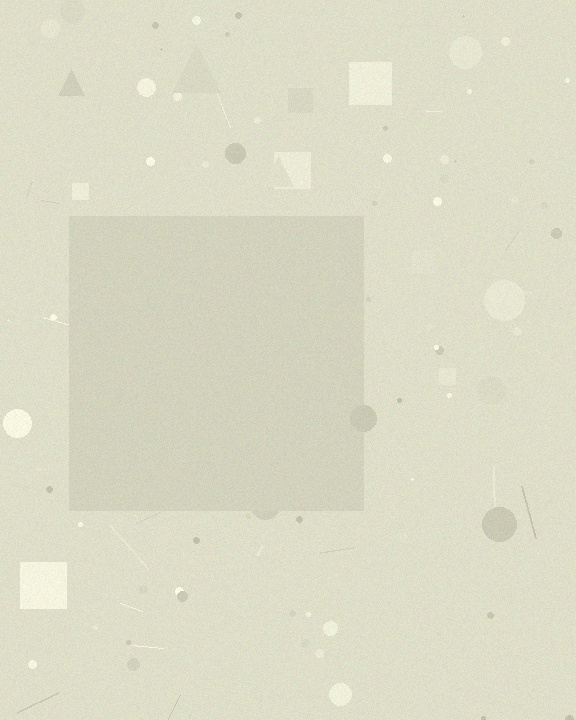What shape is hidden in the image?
A square is hidden in the image.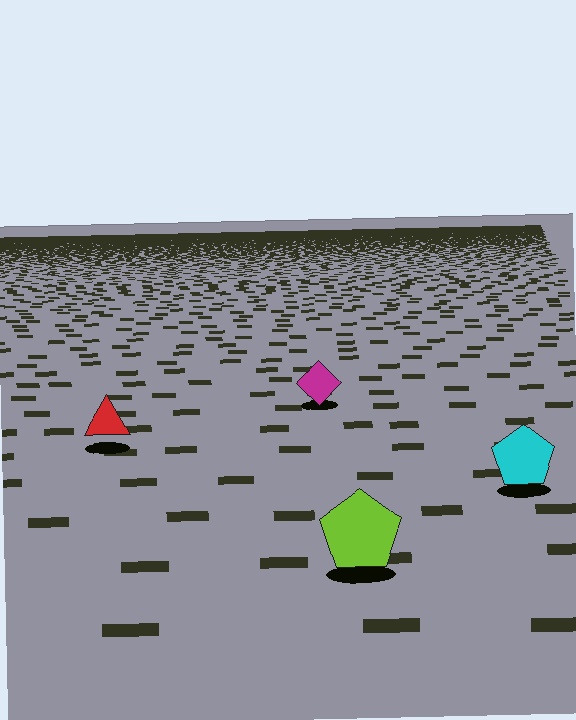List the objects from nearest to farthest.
From nearest to farthest: the lime pentagon, the cyan pentagon, the red triangle, the magenta diamond.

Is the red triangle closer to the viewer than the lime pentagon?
No. The lime pentagon is closer — you can tell from the texture gradient: the ground texture is coarser near it.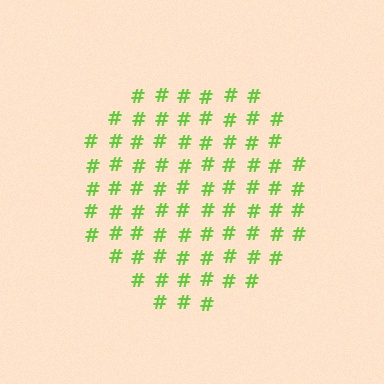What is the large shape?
The large shape is a circle.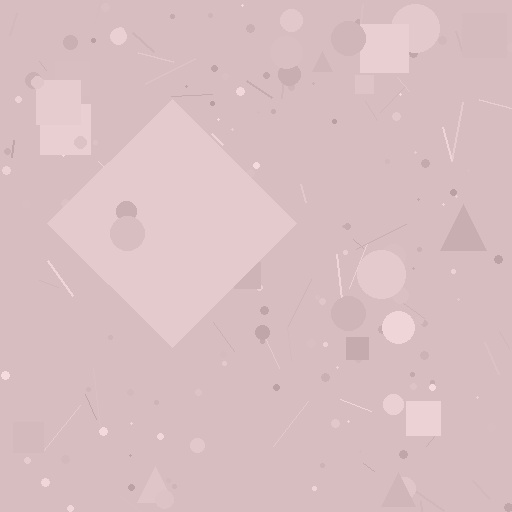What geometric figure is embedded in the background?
A diamond is embedded in the background.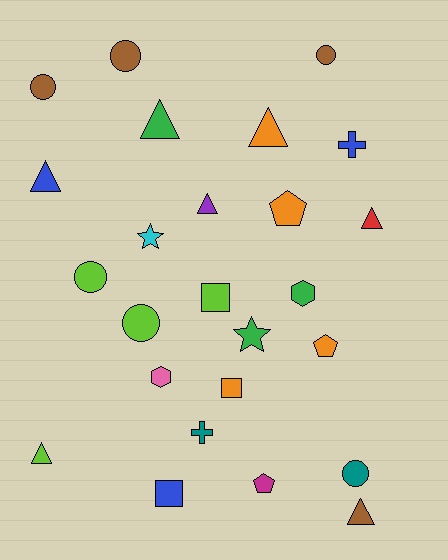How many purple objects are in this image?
There is 1 purple object.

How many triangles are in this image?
There are 7 triangles.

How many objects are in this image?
There are 25 objects.